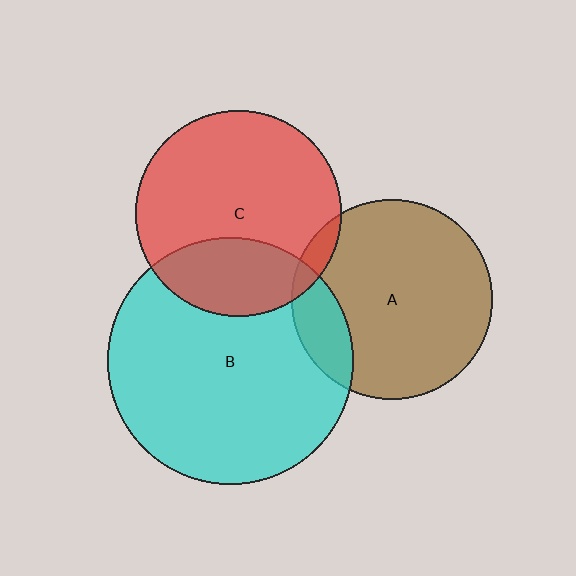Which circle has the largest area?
Circle B (cyan).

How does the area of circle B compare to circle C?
Approximately 1.4 times.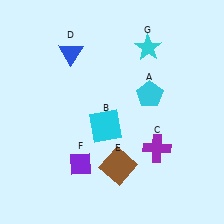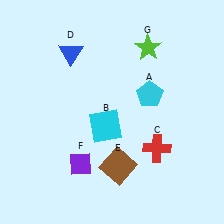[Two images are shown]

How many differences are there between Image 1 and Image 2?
There are 2 differences between the two images.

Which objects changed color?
C changed from purple to red. G changed from cyan to lime.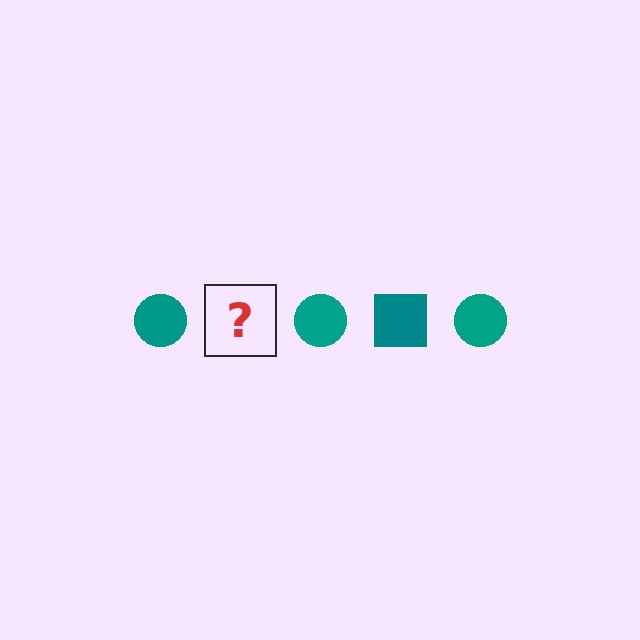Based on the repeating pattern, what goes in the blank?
The blank should be a teal square.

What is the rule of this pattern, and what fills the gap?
The rule is that the pattern cycles through circle, square shapes in teal. The gap should be filled with a teal square.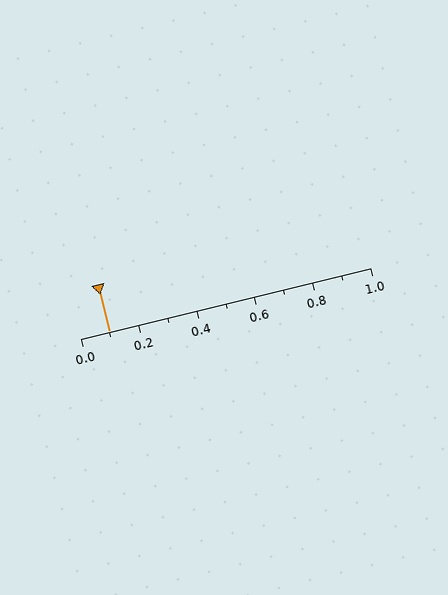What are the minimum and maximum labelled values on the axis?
The axis runs from 0.0 to 1.0.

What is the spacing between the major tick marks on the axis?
The major ticks are spaced 0.2 apart.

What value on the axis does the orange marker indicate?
The marker indicates approximately 0.1.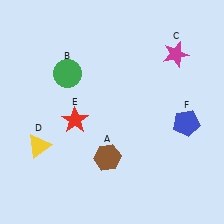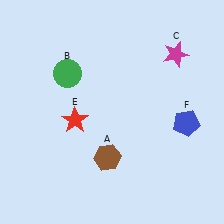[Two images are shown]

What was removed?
The yellow triangle (D) was removed in Image 2.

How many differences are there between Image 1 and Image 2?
There is 1 difference between the two images.